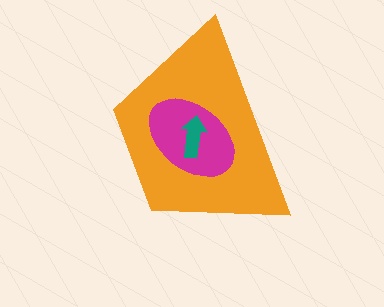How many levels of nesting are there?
3.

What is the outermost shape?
The orange trapezoid.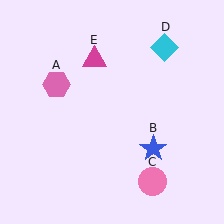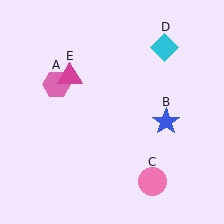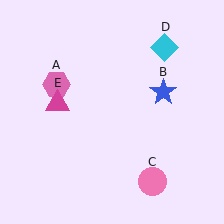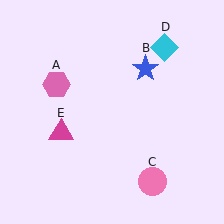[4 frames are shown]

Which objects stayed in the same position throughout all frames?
Pink hexagon (object A) and pink circle (object C) and cyan diamond (object D) remained stationary.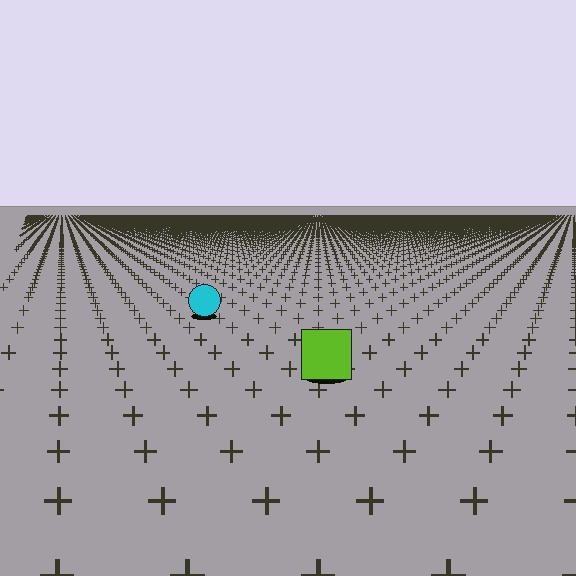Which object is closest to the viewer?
The lime square is closest. The texture marks near it are larger and more spread out.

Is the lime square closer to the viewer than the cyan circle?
Yes. The lime square is closer — you can tell from the texture gradient: the ground texture is coarser near it.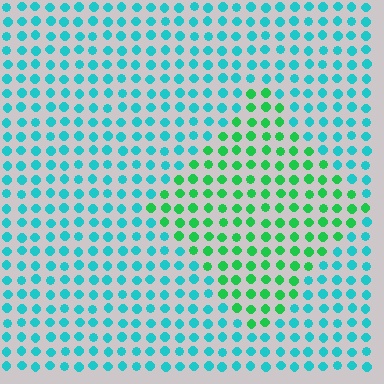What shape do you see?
I see a diamond.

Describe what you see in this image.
The image is filled with small cyan elements in a uniform arrangement. A diamond-shaped region is visible where the elements are tinted to a slightly different hue, forming a subtle color boundary.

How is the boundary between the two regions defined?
The boundary is defined purely by a slight shift in hue (about 45 degrees). Spacing, size, and orientation are identical on both sides.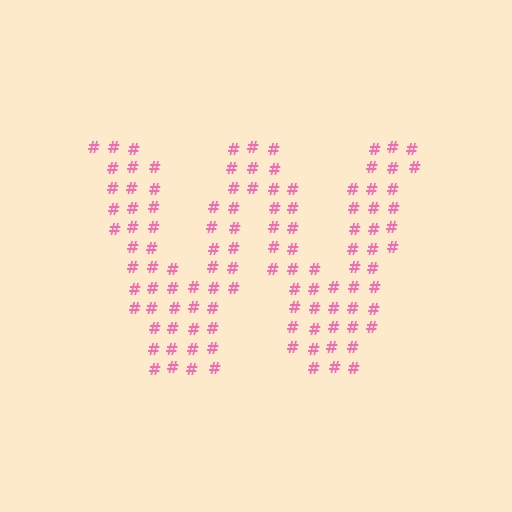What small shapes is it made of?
It is made of small hash symbols.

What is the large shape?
The large shape is the letter W.